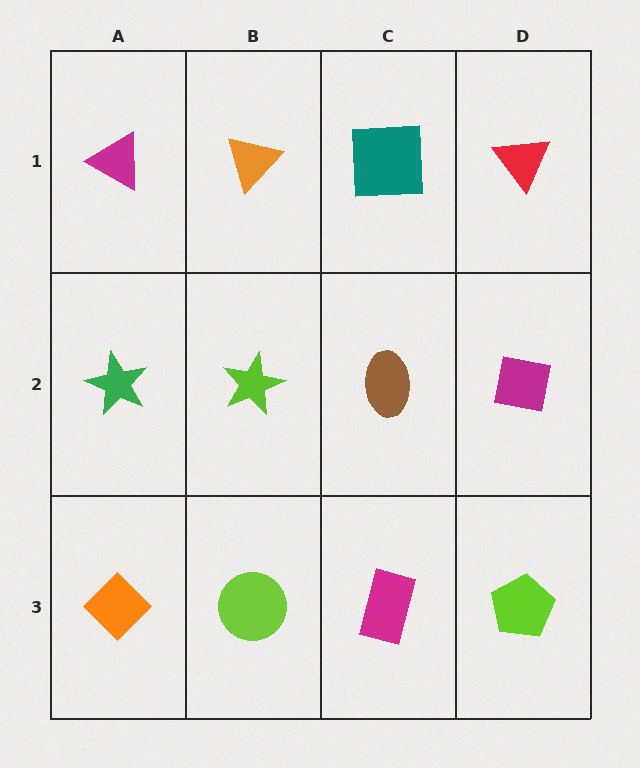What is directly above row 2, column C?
A teal square.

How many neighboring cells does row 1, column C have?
3.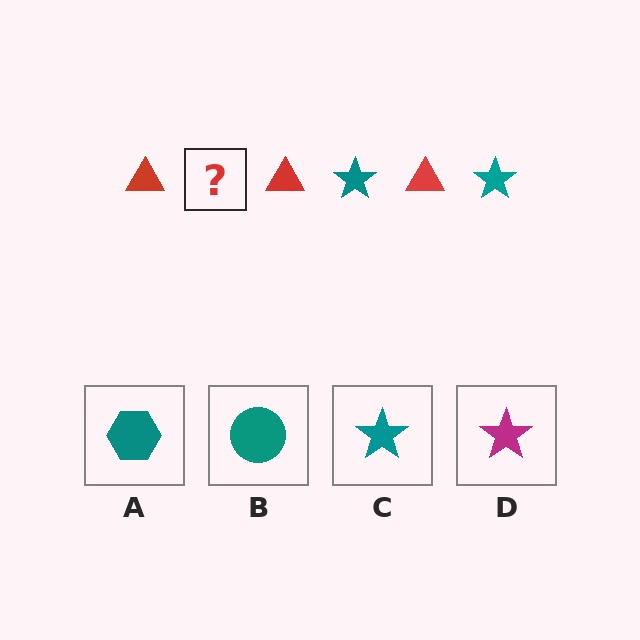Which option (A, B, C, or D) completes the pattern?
C.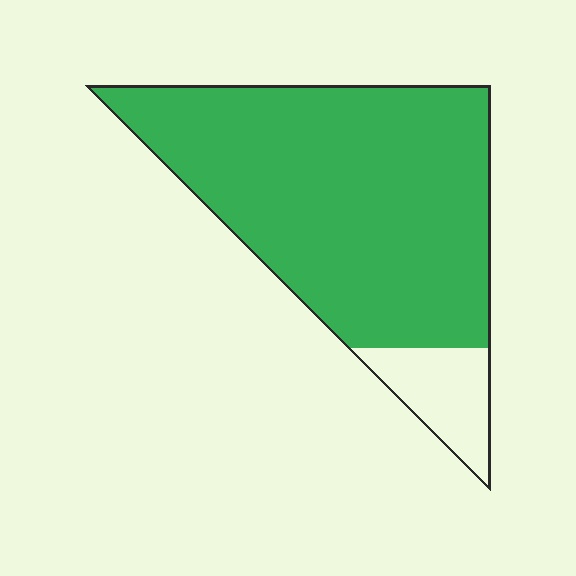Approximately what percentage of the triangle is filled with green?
Approximately 90%.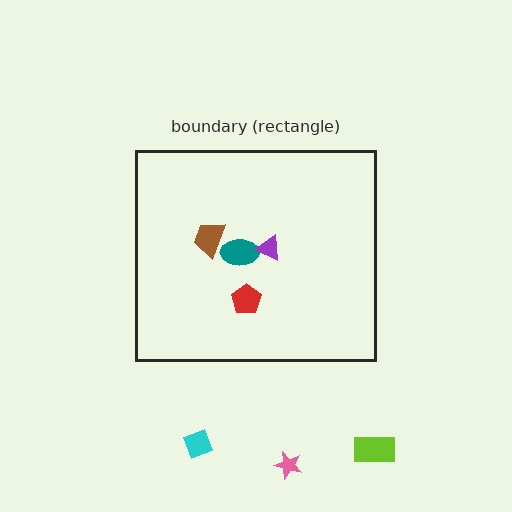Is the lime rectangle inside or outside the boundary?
Outside.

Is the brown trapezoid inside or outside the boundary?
Inside.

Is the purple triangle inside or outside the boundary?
Inside.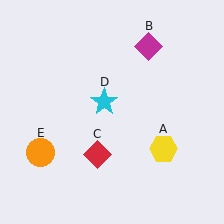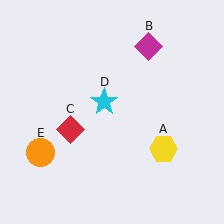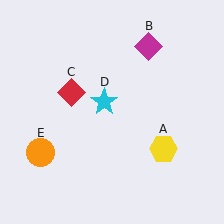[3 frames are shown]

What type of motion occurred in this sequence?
The red diamond (object C) rotated clockwise around the center of the scene.